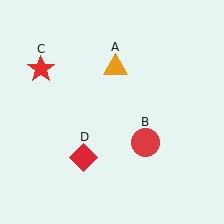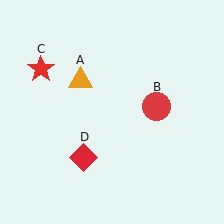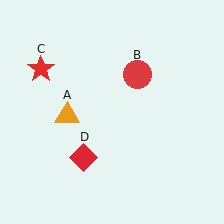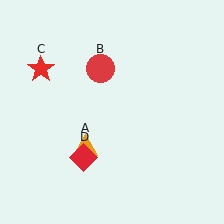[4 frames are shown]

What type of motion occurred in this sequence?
The orange triangle (object A), red circle (object B) rotated counterclockwise around the center of the scene.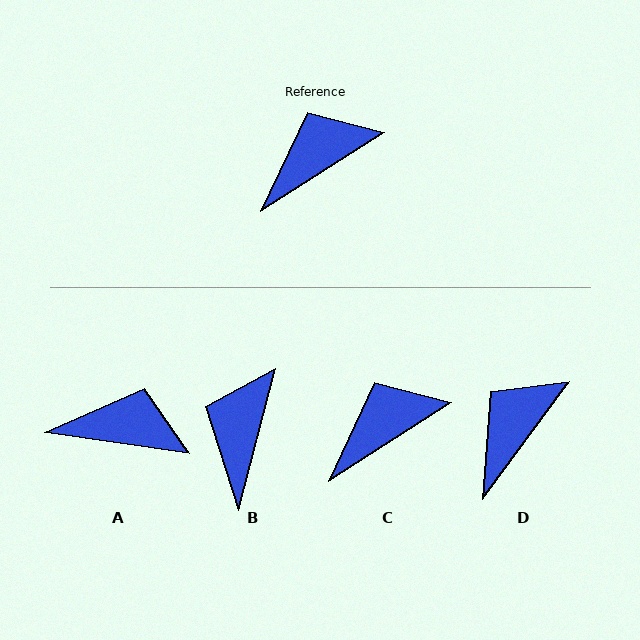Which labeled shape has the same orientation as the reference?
C.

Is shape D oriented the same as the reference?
No, it is off by about 21 degrees.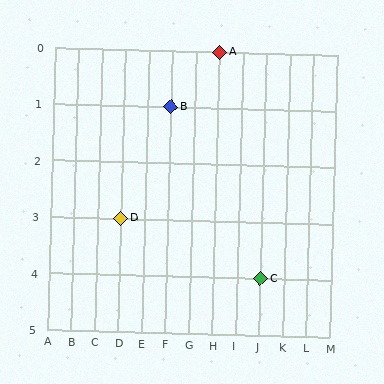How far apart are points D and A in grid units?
Points D and A are 4 columns and 3 rows apart (about 5.0 grid units diagonally).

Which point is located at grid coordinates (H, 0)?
Point A is at (H, 0).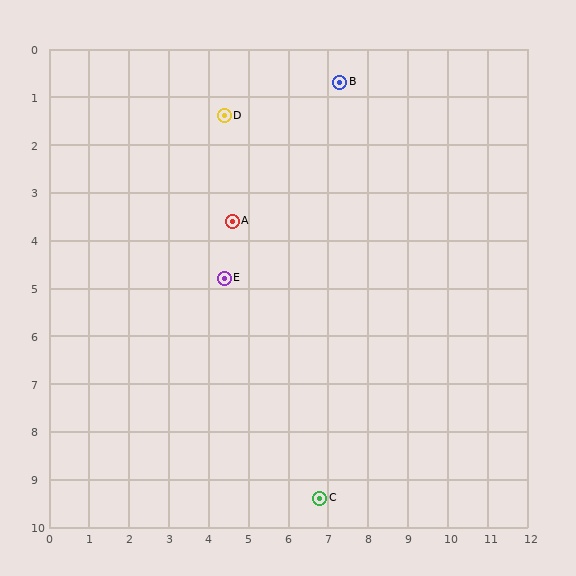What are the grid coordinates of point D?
Point D is at approximately (4.4, 1.4).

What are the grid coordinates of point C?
Point C is at approximately (6.8, 9.4).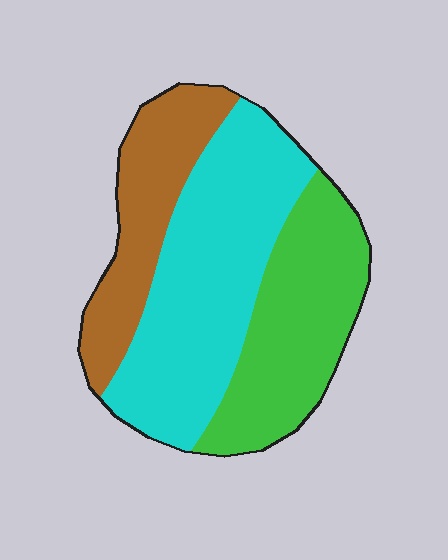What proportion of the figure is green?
Green covers 32% of the figure.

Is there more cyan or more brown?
Cyan.